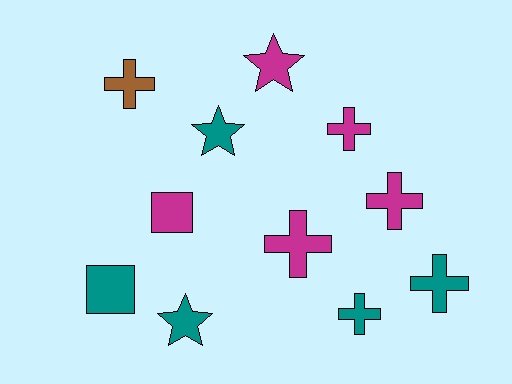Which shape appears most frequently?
Cross, with 6 objects.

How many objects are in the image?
There are 11 objects.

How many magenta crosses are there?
There are 3 magenta crosses.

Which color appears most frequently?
Magenta, with 5 objects.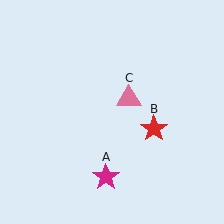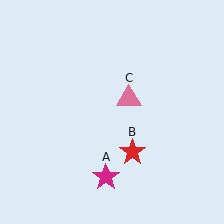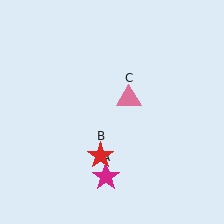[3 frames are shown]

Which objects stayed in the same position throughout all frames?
Magenta star (object A) and pink triangle (object C) remained stationary.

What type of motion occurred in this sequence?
The red star (object B) rotated clockwise around the center of the scene.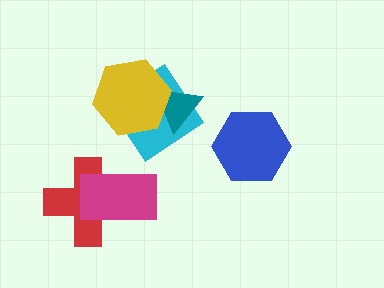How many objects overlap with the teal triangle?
2 objects overlap with the teal triangle.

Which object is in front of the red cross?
The magenta rectangle is in front of the red cross.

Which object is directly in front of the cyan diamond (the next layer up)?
The teal triangle is directly in front of the cyan diamond.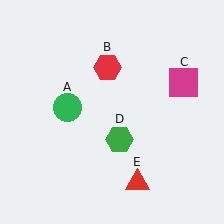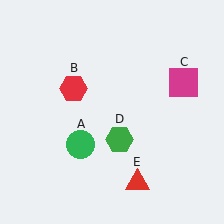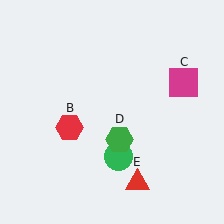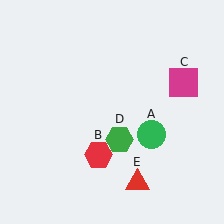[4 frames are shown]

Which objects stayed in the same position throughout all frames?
Magenta square (object C) and green hexagon (object D) and red triangle (object E) remained stationary.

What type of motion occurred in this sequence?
The green circle (object A), red hexagon (object B) rotated counterclockwise around the center of the scene.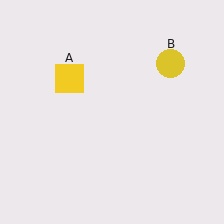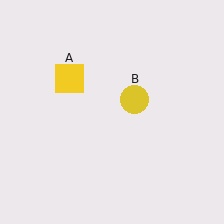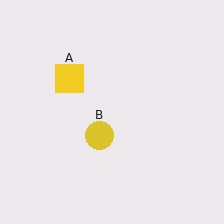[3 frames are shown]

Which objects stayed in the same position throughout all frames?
Yellow square (object A) remained stationary.